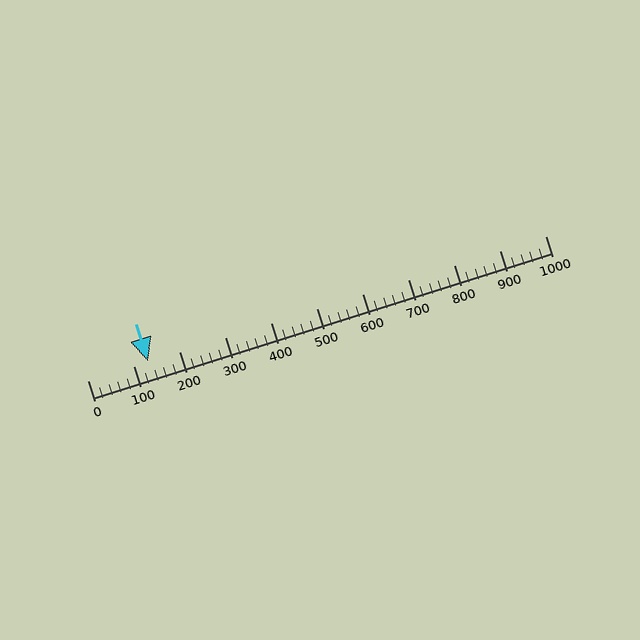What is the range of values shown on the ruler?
The ruler shows values from 0 to 1000.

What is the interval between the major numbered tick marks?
The major tick marks are spaced 100 units apart.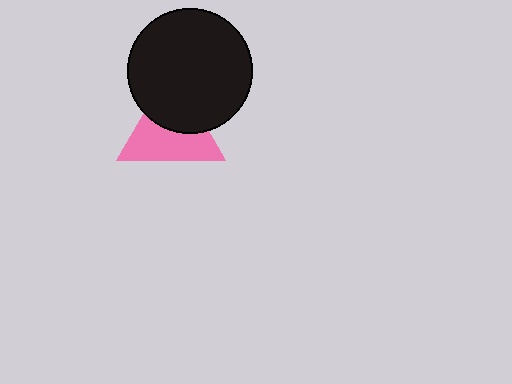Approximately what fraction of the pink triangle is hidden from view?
Roughly 42% of the pink triangle is hidden behind the black circle.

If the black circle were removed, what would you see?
You would see the complete pink triangle.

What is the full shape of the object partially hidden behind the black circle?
The partially hidden object is a pink triangle.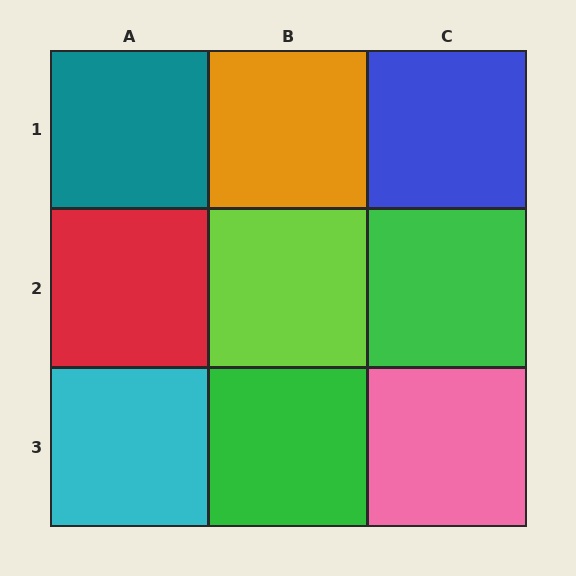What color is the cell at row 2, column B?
Lime.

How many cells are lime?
1 cell is lime.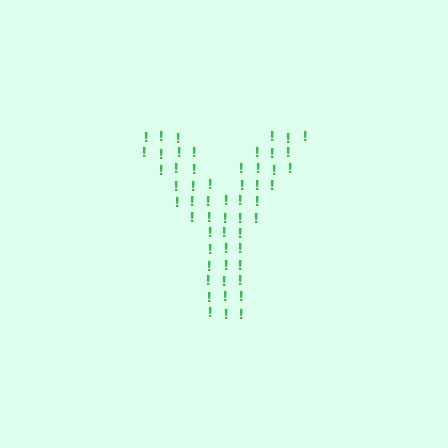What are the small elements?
The small elements are exclamation marks.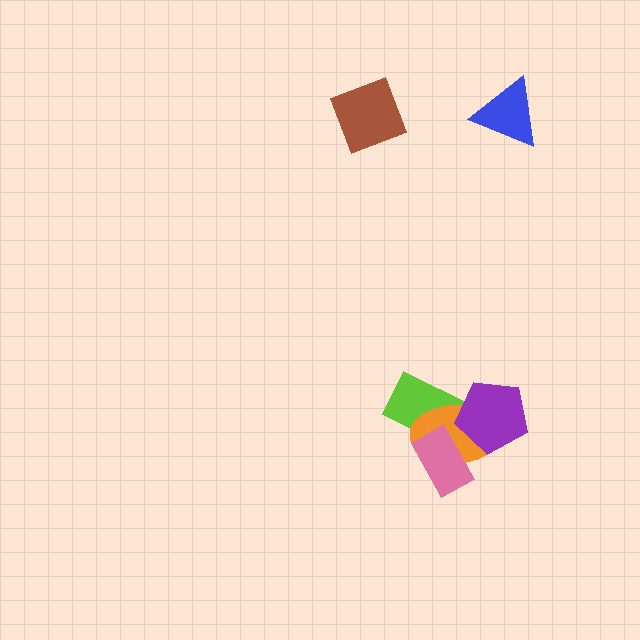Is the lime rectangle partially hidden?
Yes, it is partially covered by another shape.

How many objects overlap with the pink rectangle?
2 objects overlap with the pink rectangle.